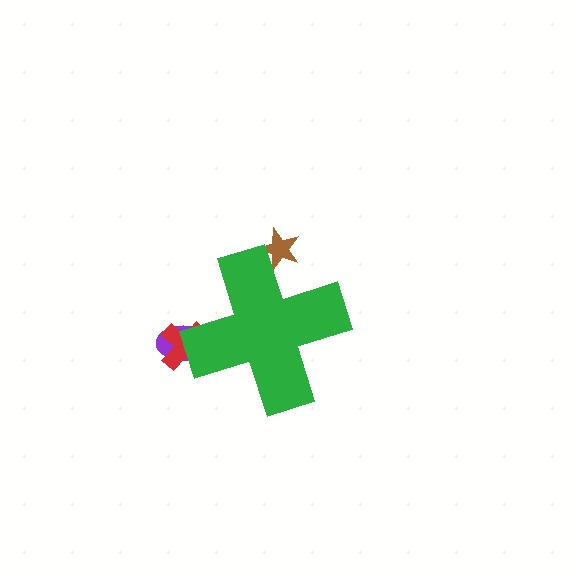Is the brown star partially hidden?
Yes, the brown star is partially hidden behind the green cross.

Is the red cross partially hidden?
Yes, the red cross is partially hidden behind the green cross.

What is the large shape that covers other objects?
A green cross.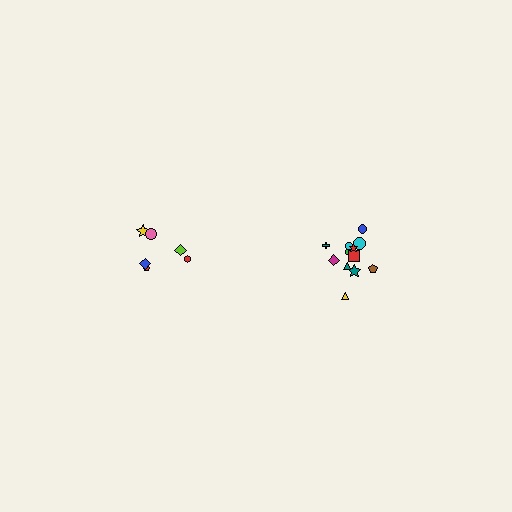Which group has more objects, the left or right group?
The right group.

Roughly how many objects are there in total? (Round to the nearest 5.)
Roughly 20 objects in total.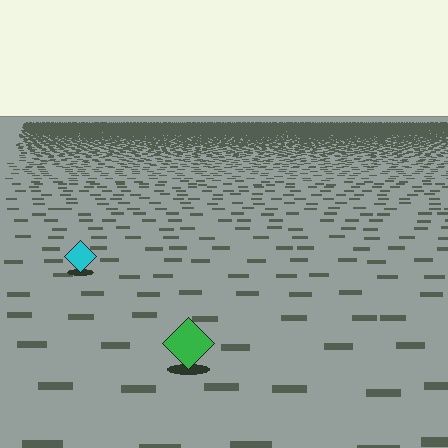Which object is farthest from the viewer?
The cyan diamond is farthest from the viewer. It appears smaller and the ground texture around it is denser.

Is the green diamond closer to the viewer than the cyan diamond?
Yes. The green diamond is closer — you can tell from the texture gradient: the ground texture is coarser near it.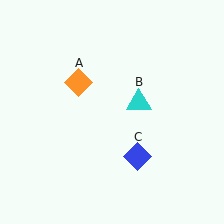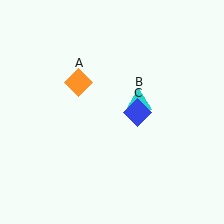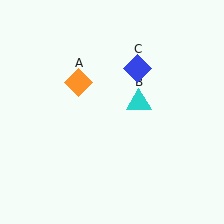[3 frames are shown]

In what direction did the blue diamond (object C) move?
The blue diamond (object C) moved up.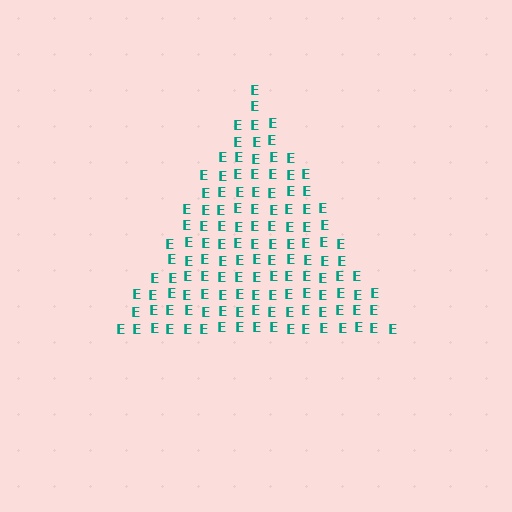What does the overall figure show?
The overall figure shows a triangle.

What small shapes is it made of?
It is made of small letter E's.